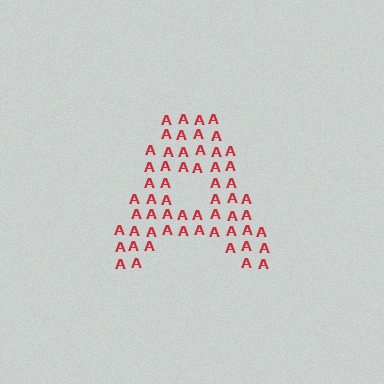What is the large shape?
The large shape is the letter A.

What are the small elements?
The small elements are letter A's.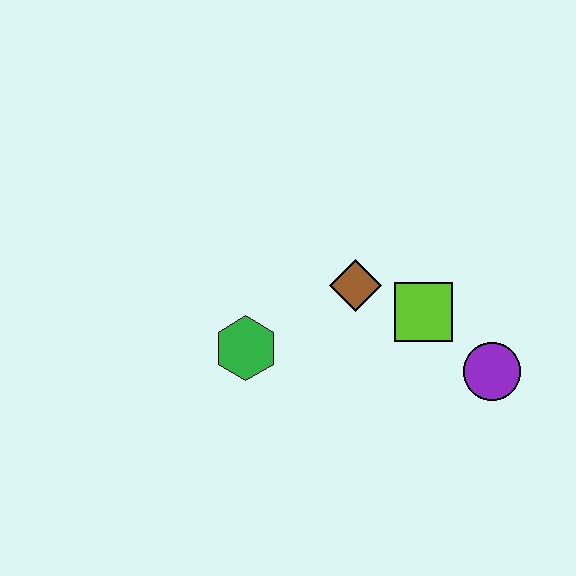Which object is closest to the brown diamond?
The lime square is closest to the brown diamond.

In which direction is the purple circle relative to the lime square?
The purple circle is to the right of the lime square.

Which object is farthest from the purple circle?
The green hexagon is farthest from the purple circle.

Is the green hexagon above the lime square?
No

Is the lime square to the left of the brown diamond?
No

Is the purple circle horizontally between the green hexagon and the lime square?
No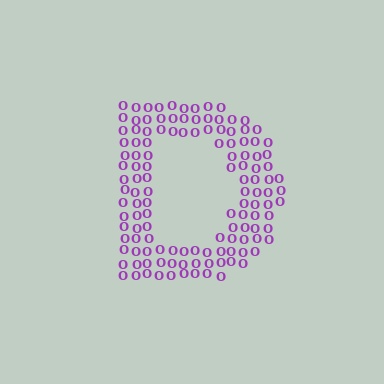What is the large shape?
The large shape is the letter D.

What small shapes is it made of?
It is made of small letter O's.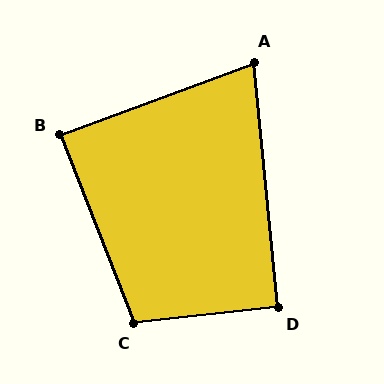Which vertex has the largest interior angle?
C, at approximately 105 degrees.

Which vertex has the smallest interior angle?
A, at approximately 75 degrees.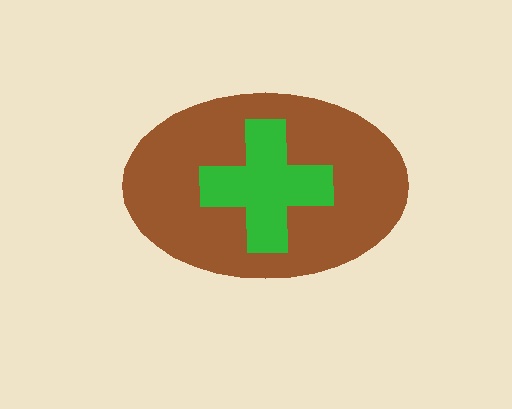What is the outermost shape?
The brown ellipse.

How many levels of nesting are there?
2.